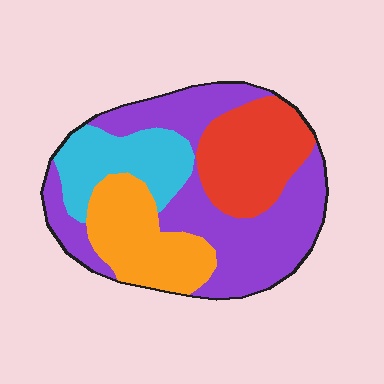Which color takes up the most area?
Purple, at roughly 40%.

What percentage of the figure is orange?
Orange takes up about one fifth (1/5) of the figure.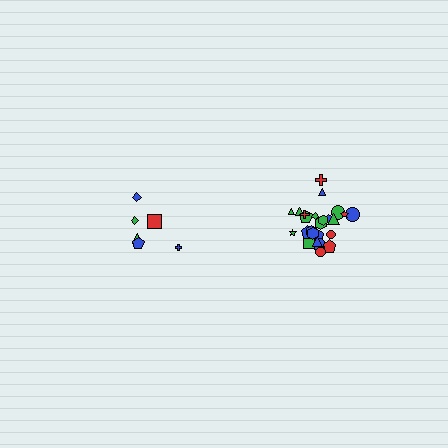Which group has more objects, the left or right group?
The right group.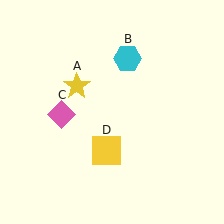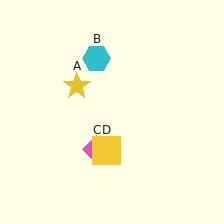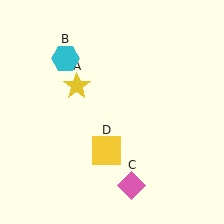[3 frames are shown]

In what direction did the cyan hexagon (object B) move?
The cyan hexagon (object B) moved left.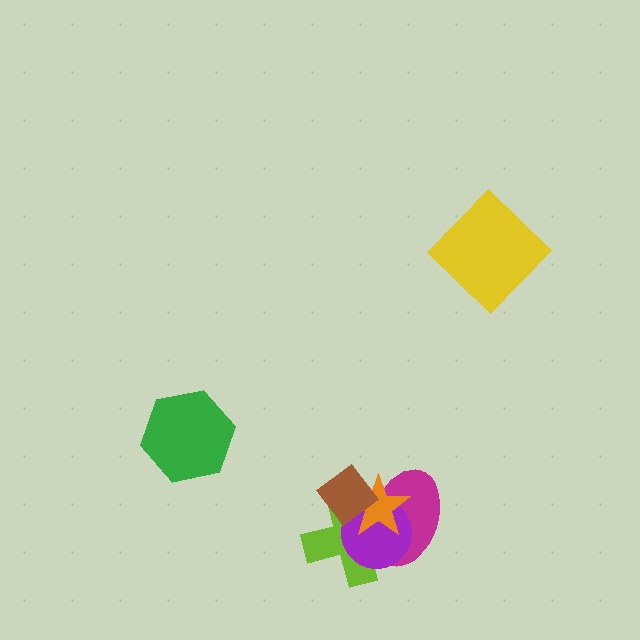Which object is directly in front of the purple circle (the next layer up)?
The orange star is directly in front of the purple circle.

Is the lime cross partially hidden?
Yes, it is partially covered by another shape.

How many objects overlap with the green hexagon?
0 objects overlap with the green hexagon.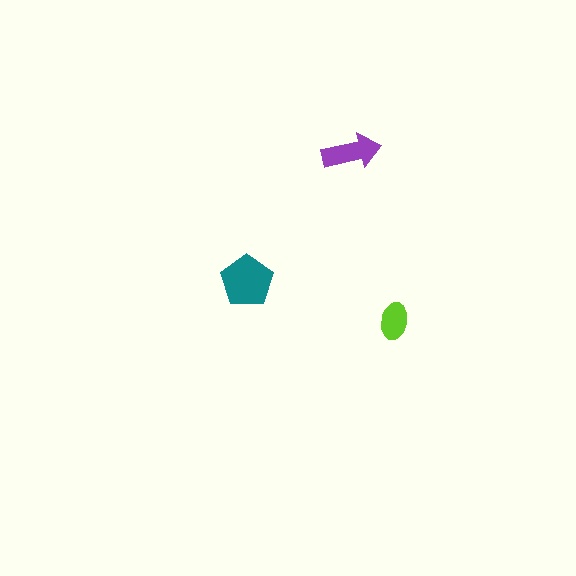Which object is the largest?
The teal pentagon.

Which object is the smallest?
The lime ellipse.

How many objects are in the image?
There are 3 objects in the image.